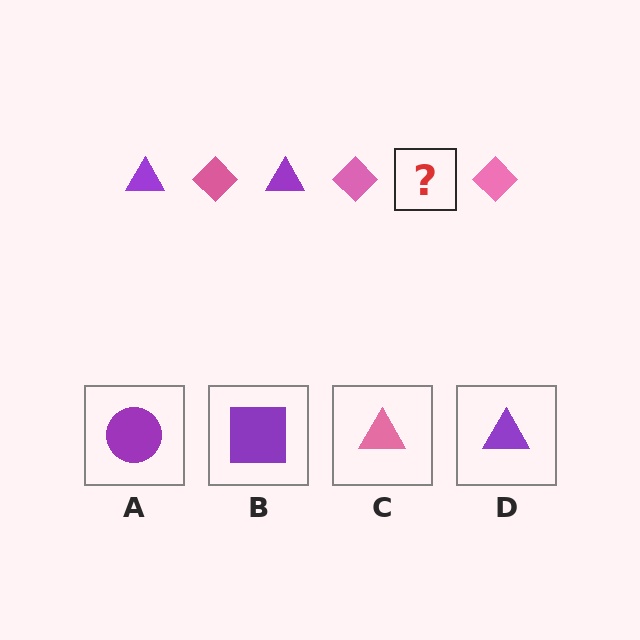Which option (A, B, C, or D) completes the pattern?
D.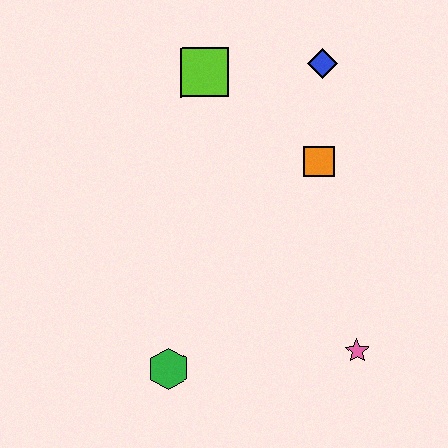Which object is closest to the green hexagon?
The pink star is closest to the green hexagon.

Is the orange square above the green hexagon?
Yes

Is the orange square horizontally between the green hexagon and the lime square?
No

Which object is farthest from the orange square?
The green hexagon is farthest from the orange square.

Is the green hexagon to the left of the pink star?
Yes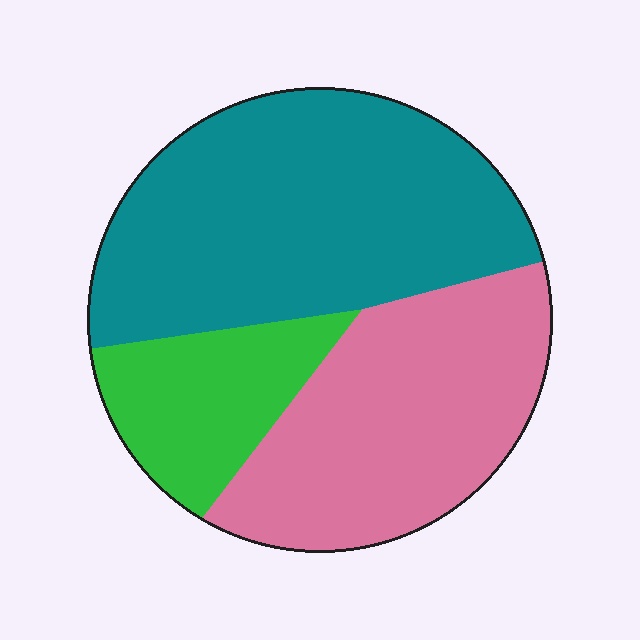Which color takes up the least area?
Green, at roughly 15%.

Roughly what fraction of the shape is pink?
Pink takes up about three eighths (3/8) of the shape.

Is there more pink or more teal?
Teal.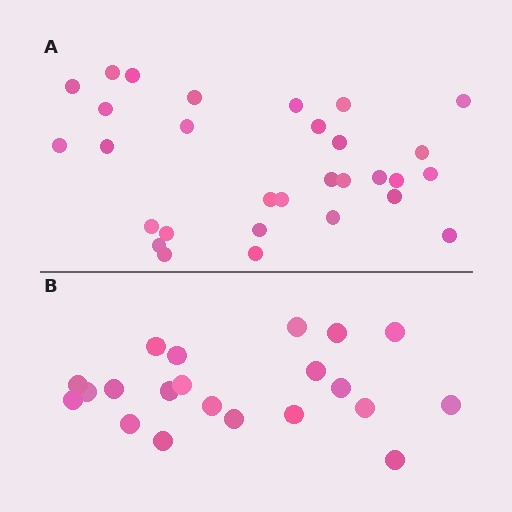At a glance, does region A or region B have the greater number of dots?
Region A (the top region) has more dots.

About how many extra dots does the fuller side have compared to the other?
Region A has roughly 8 or so more dots than region B.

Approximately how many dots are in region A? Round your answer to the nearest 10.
About 30 dots.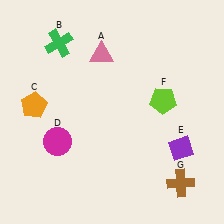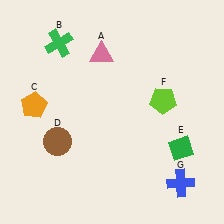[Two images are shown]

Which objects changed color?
D changed from magenta to brown. E changed from purple to green. G changed from brown to blue.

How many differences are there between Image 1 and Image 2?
There are 3 differences between the two images.